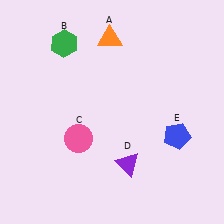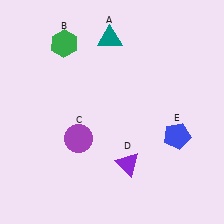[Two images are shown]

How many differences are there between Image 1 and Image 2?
There are 2 differences between the two images.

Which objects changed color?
A changed from orange to teal. C changed from pink to purple.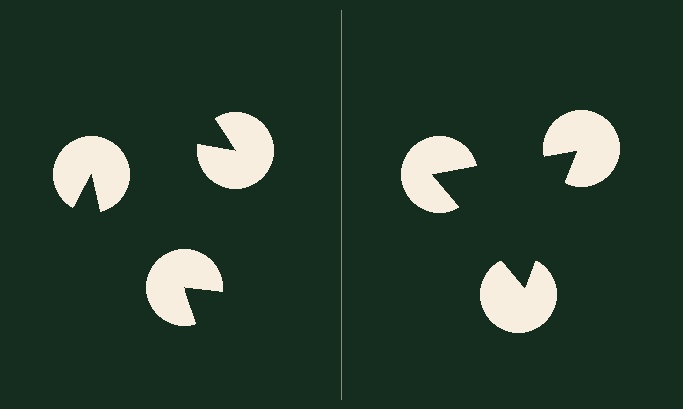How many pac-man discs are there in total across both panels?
6 — 3 on each side.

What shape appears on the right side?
An illusory triangle.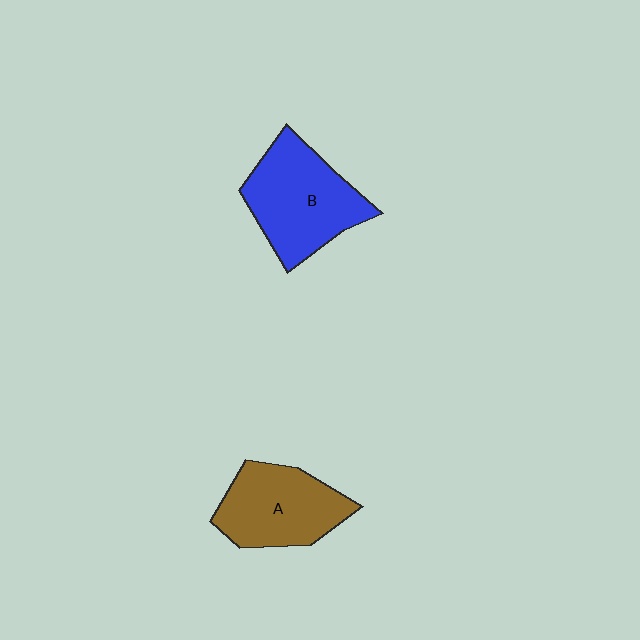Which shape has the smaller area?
Shape A (brown).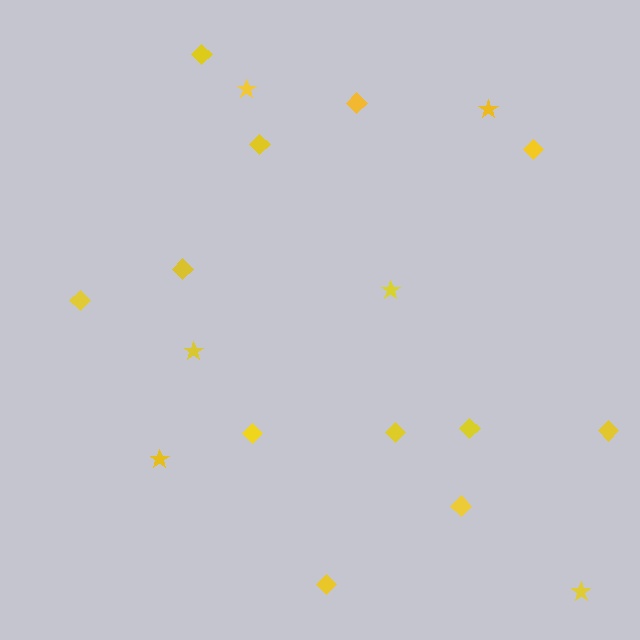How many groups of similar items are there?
There are 2 groups: one group of diamonds (12) and one group of stars (6).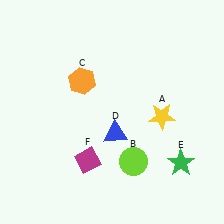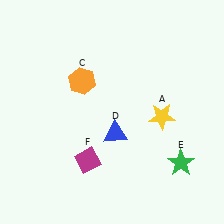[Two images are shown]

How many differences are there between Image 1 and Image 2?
There is 1 difference between the two images.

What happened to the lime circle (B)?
The lime circle (B) was removed in Image 2. It was in the bottom-right area of Image 1.